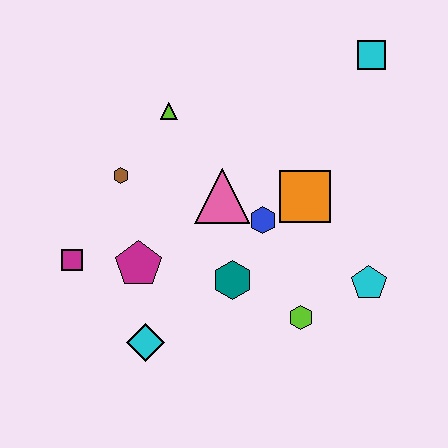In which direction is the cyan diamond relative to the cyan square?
The cyan diamond is below the cyan square.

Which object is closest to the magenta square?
The magenta pentagon is closest to the magenta square.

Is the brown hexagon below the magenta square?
No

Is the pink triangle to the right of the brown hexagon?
Yes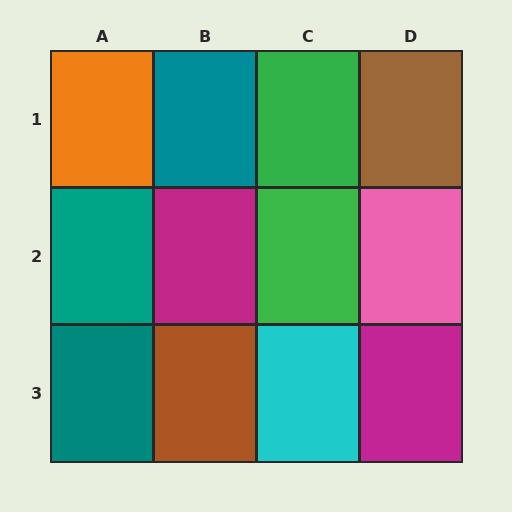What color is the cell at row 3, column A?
Teal.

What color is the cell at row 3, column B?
Brown.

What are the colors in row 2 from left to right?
Teal, magenta, green, pink.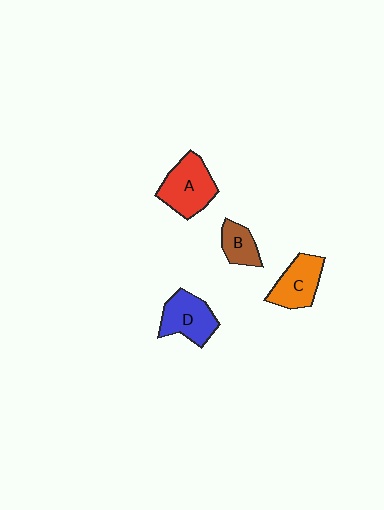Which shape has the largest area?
Shape A (red).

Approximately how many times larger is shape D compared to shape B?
Approximately 1.7 times.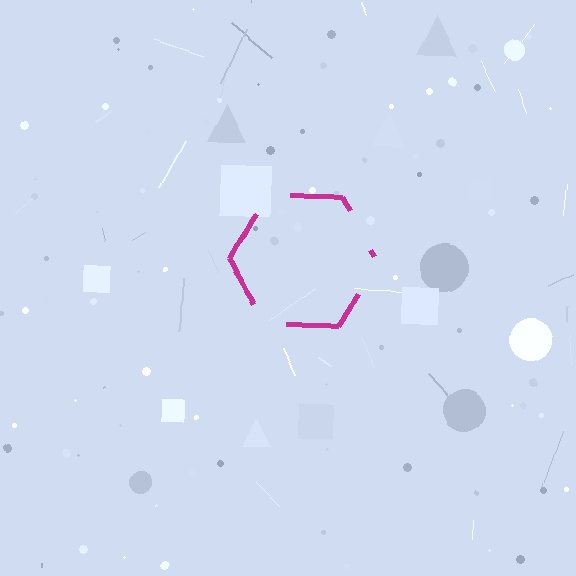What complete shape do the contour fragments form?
The contour fragments form a hexagon.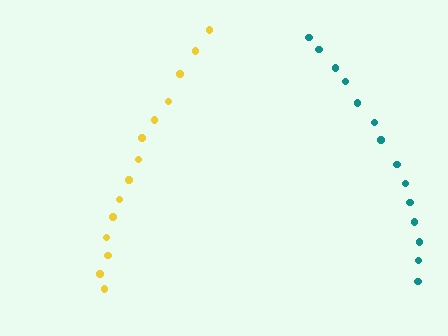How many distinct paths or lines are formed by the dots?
There are 2 distinct paths.